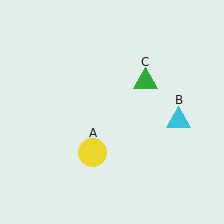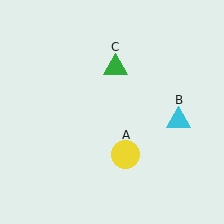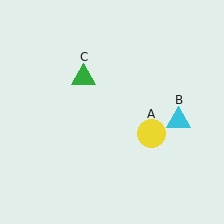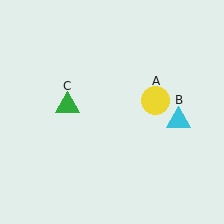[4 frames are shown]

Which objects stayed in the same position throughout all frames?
Cyan triangle (object B) remained stationary.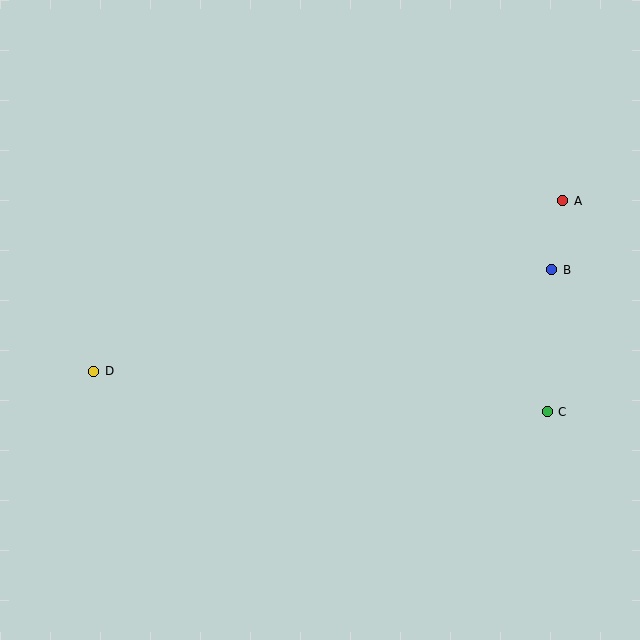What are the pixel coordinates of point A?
Point A is at (563, 201).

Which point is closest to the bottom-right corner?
Point C is closest to the bottom-right corner.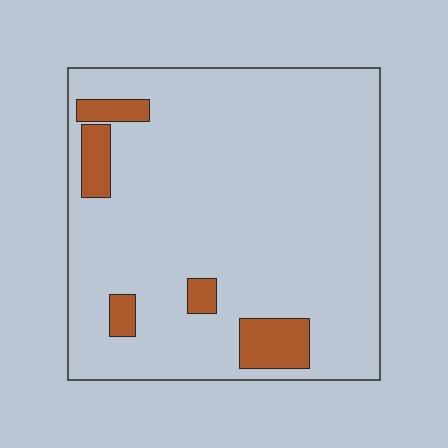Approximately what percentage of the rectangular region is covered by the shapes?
Approximately 10%.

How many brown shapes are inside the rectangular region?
5.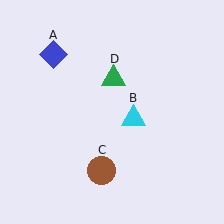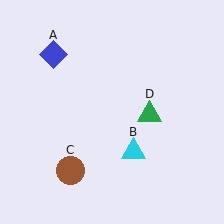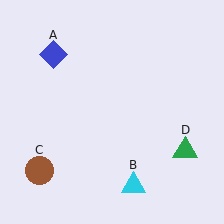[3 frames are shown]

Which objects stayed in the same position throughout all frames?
Blue diamond (object A) remained stationary.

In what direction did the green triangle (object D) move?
The green triangle (object D) moved down and to the right.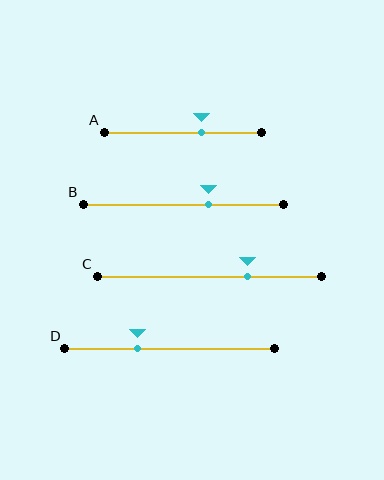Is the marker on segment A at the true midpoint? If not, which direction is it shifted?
No, the marker on segment A is shifted to the right by about 12% of the segment length.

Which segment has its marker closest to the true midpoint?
Segment A has its marker closest to the true midpoint.